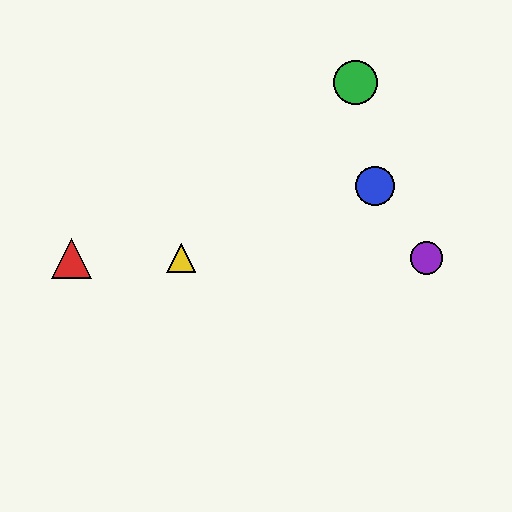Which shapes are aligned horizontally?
The red triangle, the yellow triangle, the purple circle are aligned horizontally.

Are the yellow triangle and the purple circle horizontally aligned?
Yes, both are at y≈258.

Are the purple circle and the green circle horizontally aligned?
No, the purple circle is at y≈258 and the green circle is at y≈82.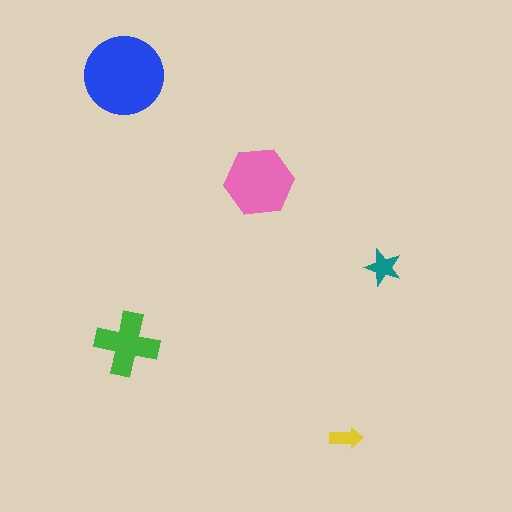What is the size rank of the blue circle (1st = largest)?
1st.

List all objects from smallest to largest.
The yellow arrow, the teal star, the green cross, the pink hexagon, the blue circle.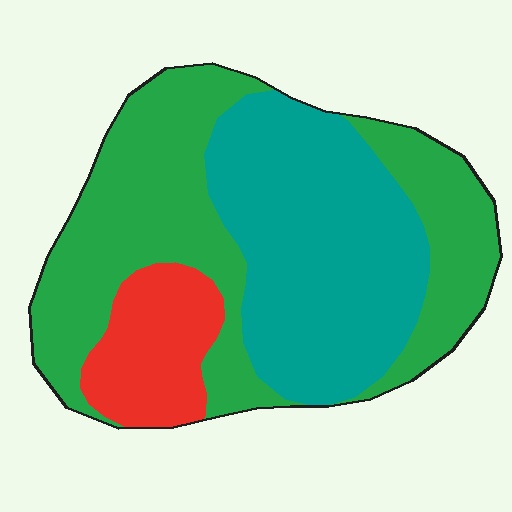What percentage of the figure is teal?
Teal covers 39% of the figure.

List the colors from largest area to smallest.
From largest to smallest: green, teal, red.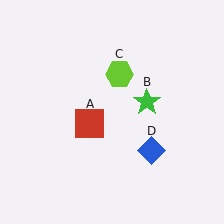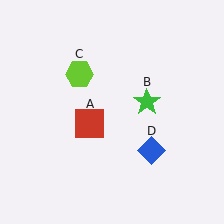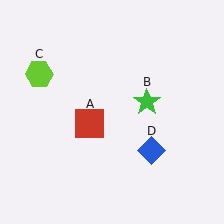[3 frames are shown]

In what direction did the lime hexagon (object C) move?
The lime hexagon (object C) moved left.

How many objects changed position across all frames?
1 object changed position: lime hexagon (object C).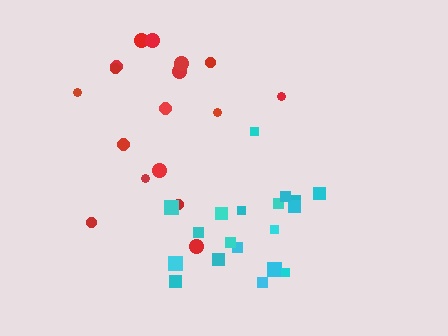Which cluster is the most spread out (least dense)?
Red.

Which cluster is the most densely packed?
Cyan.